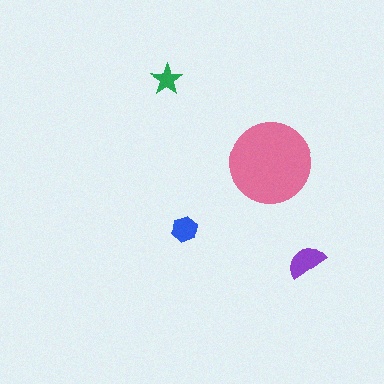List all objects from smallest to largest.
The green star, the blue hexagon, the purple semicircle, the pink circle.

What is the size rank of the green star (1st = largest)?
4th.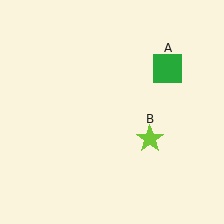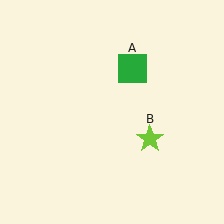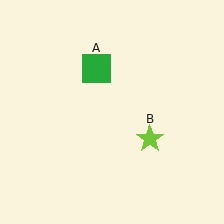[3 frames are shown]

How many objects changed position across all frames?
1 object changed position: green square (object A).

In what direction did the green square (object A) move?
The green square (object A) moved left.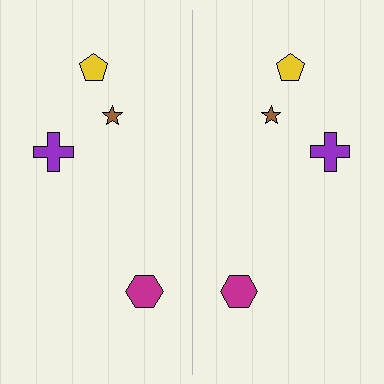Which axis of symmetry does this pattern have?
The pattern has a vertical axis of symmetry running through the center of the image.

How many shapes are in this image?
There are 8 shapes in this image.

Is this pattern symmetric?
Yes, this pattern has bilateral (reflection) symmetry.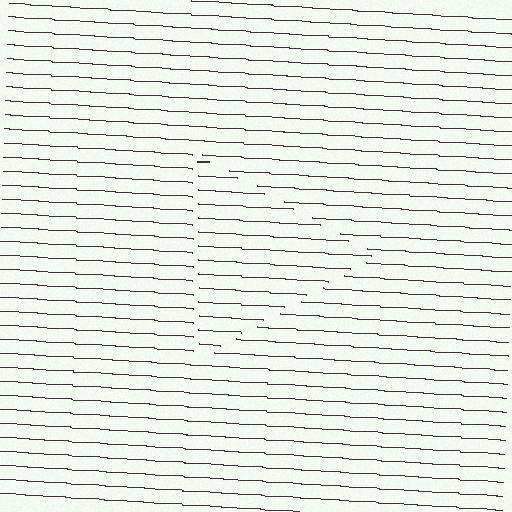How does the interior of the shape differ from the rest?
The interior of the shape contains the same grating, shifted by half a period — the contour is defined by the phase discontinuity where line-ends from the inner and outer gratings abut.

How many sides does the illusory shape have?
3 sides — the line-ends trace a triangle.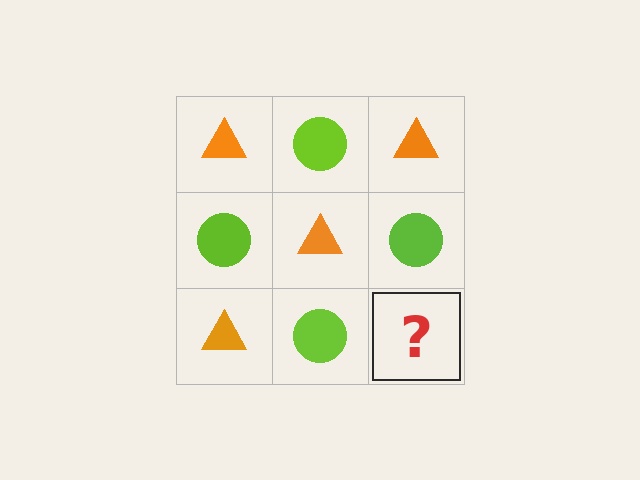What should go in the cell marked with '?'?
The missing cell should contain an orange triangle.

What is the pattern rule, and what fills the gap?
The rule is that it alternates orange triangle and lime circle in a checkerboard pattern. The gap should be filled with an orange triangle.